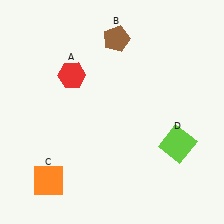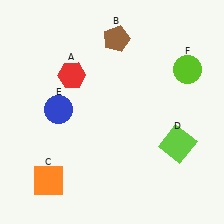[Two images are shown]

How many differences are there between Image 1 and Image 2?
There are 2 differences between the two images.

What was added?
A blue circle (E), a lime circle (F) were added in Image 2.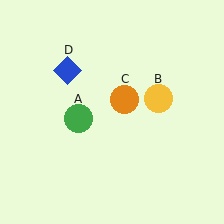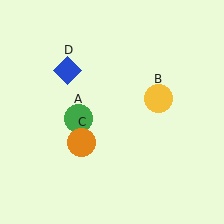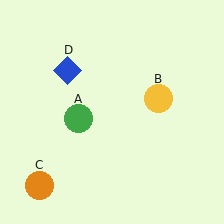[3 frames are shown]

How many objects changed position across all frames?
1 object changed position: orange circle (object C).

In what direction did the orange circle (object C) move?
The orange circle (object C) moved down and to the left.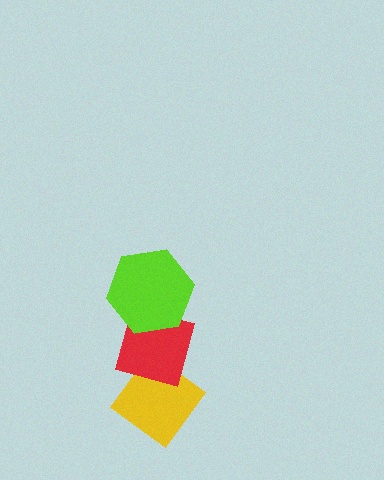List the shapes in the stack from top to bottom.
From top to bottom: the lime hexagon, the red diamond, the yellow diamond.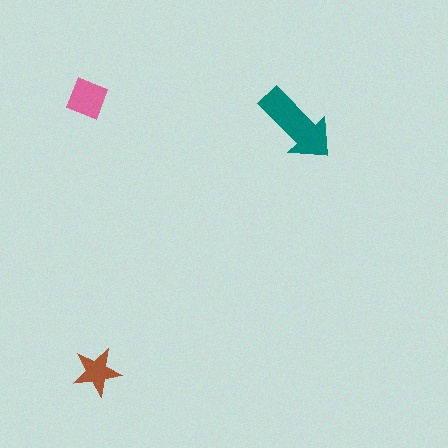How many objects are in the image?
There are 3 objects in the image.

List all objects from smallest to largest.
The brown star, the pink diamond, the teal arrow.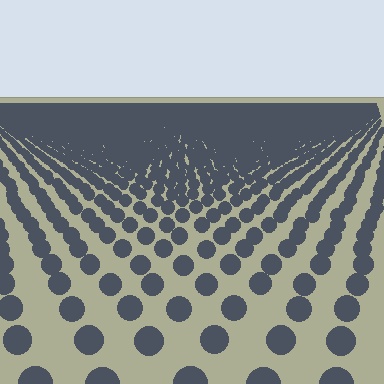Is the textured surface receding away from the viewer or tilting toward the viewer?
The surface is receding away from the viewer. Texture elements get smaller and denser toward the top.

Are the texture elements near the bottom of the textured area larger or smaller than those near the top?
Larger. Near the bottom, elements are closer to the viewer and appear at a bigger on-screen size.